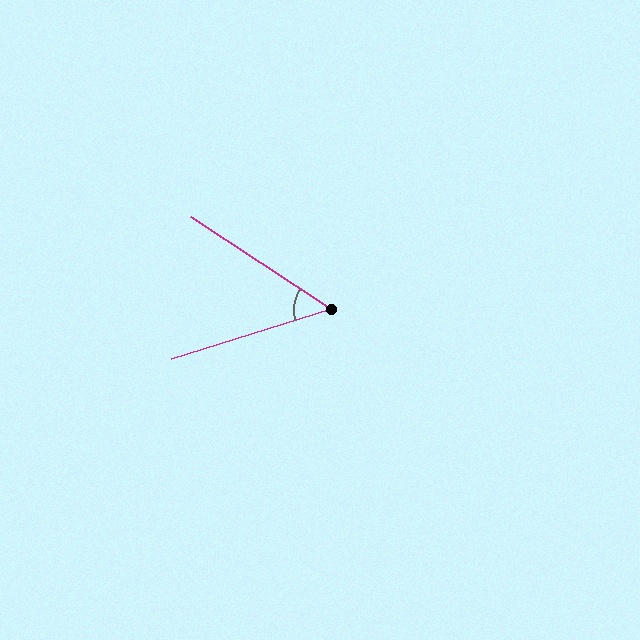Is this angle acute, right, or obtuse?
It is acute.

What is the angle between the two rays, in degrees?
Approximately 51 degrees.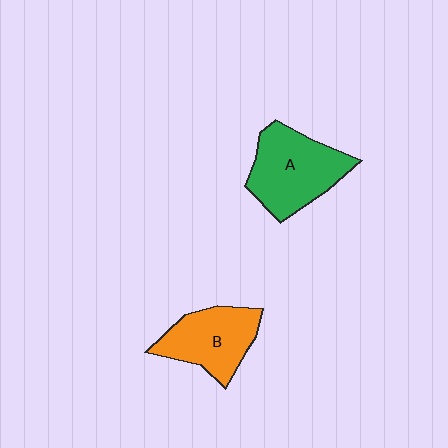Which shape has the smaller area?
Shape B (orange).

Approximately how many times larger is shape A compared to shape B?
Approximately 1.2 times.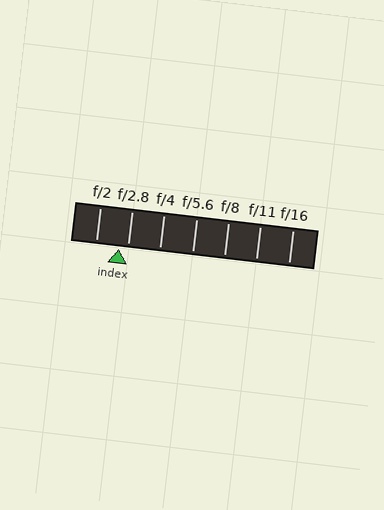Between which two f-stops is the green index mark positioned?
The index mark is between f/2 and f/2.8.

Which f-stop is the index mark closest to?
The index mark is closest to f/2.8.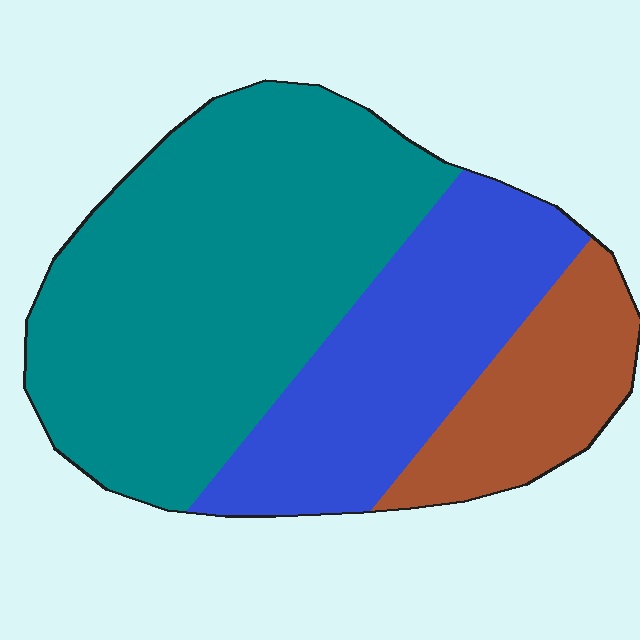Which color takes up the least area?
Brown, at roughly 15%.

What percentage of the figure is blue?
Blue covers about 30% of the figure.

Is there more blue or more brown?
Blue.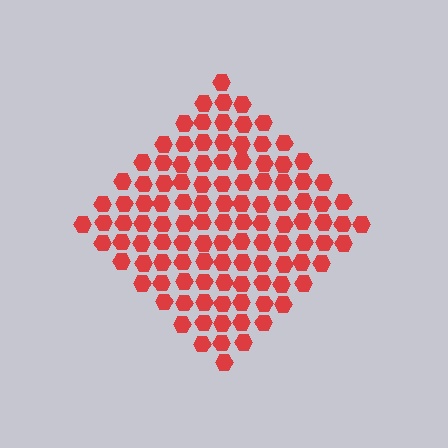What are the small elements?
The small elements are hexagons.